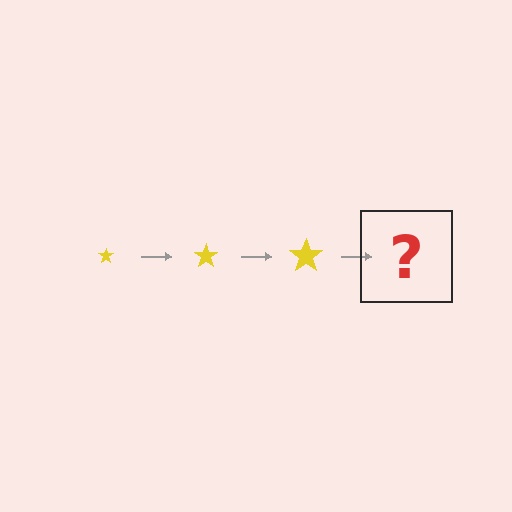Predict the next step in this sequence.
The next step is a yellow star, larger than the previous one.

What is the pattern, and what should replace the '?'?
The pattern is that the star gets progressively larger each step. The '?' should be a yellow star, larger than the previous one.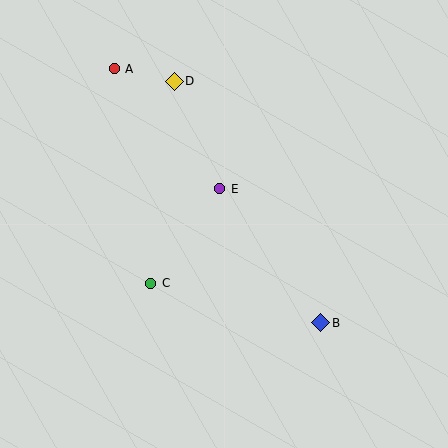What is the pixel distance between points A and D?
The distance between A and D is 61 pixels.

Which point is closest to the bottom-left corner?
Point C is closest to the bottom-left corner.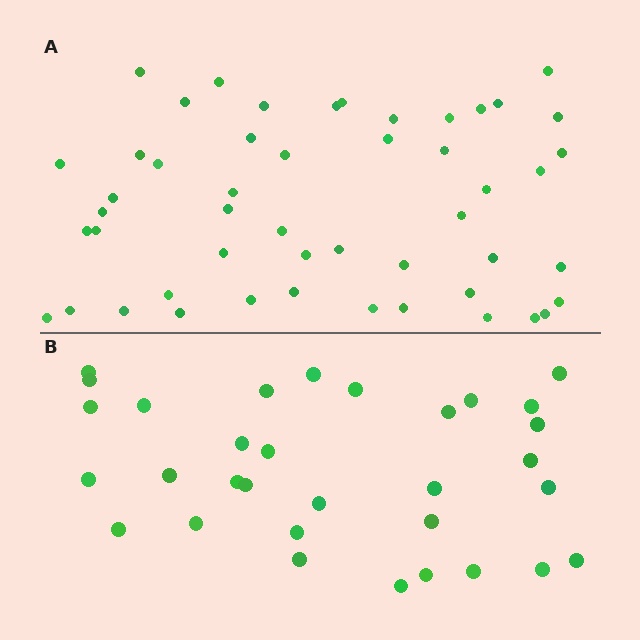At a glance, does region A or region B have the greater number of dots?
Region A (the top region) has more dots.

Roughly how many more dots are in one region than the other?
Region A has approximately 20 more dots than region B.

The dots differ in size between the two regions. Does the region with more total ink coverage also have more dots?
No. Region B has more total ink coverage because its dots are larger, but region A actually contains more individual dots. Total area can be misleading — the number of items is what matters here.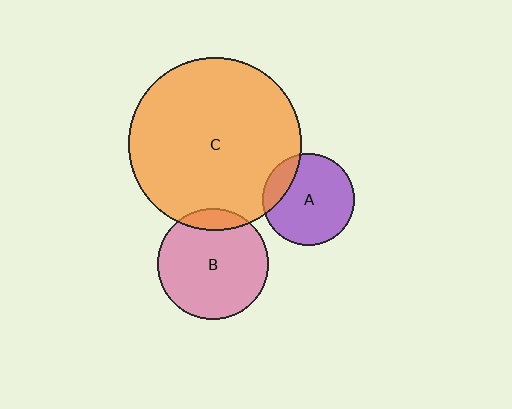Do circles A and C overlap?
Yes.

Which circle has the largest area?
Circle C (orange).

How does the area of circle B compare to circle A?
Approximately 1.4 times.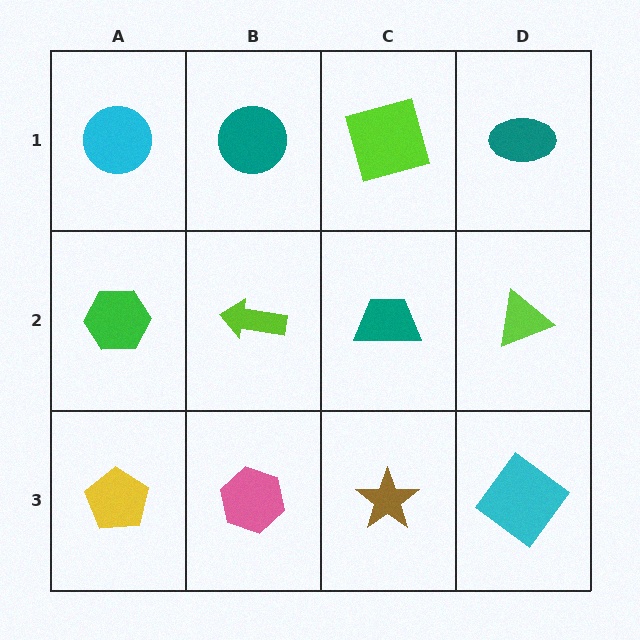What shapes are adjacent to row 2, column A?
A cyan circle (row 1, column A), a yellow pentagon (row 3, column A), a lime arrow (row 2, column B).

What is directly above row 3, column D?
A lime triangle.